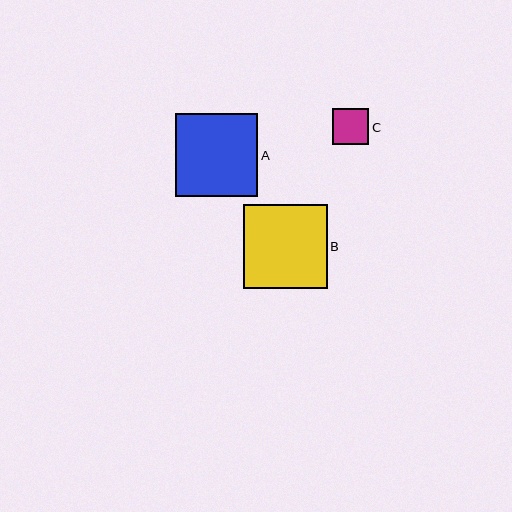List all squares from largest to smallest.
From largest to smallest: B, A, C.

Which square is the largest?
Square B is the largest with a size of approximately 83 pixels.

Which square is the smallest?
Square C is the smallest with a size of approximately 36 pixels.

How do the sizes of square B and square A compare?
Square B and square A are approximately the same size.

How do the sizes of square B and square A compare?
Square B and square A are approximately the same size.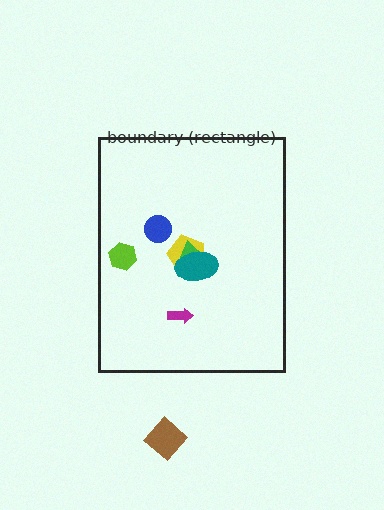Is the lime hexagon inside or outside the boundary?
Inside.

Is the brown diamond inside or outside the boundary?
Outside.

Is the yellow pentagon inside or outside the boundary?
Inside.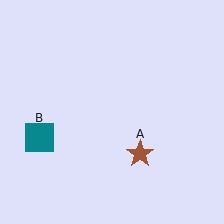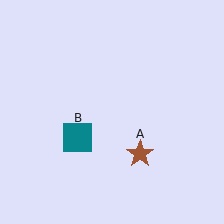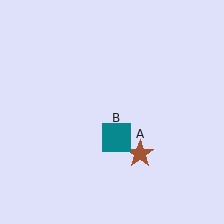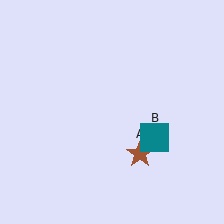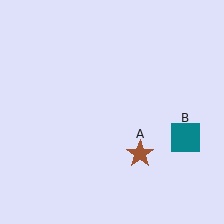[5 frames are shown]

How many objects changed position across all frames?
1 object changed position: teal square (object B).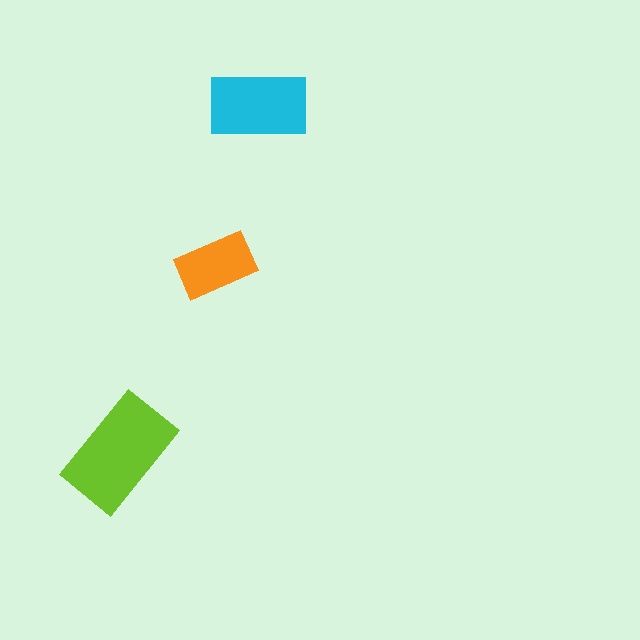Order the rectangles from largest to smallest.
the lime one, the cyan one, the orange one.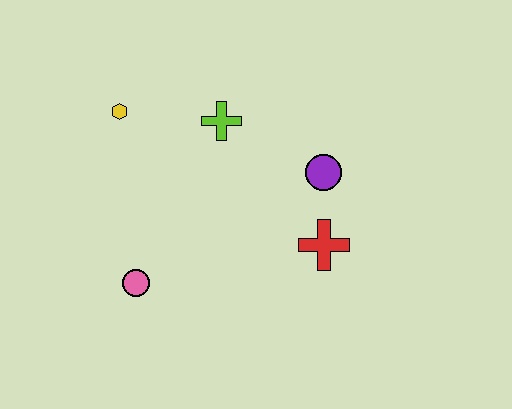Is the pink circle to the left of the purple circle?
Yes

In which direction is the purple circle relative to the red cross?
The purple circle is above the red cross.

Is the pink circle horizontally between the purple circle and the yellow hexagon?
Yes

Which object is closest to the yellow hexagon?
The lime cross is closest to the yellow hexagon.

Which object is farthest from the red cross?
The yellow hexagon is farthest from the red cross.